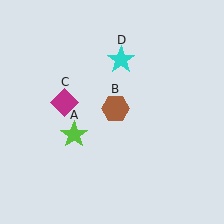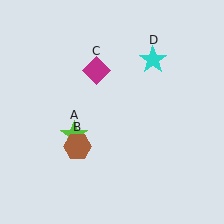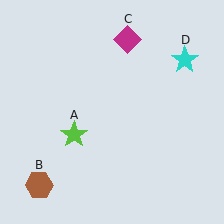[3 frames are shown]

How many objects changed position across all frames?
3 objects changed position: brown hexagon (object B), magenta diamond (object C), cyan star (object D).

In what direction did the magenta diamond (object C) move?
The magenta diamond (object C) moved up and to the right.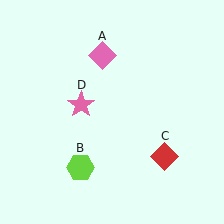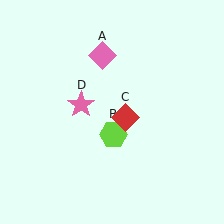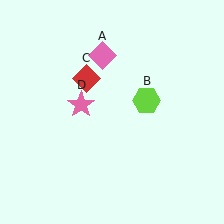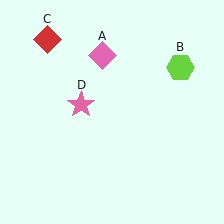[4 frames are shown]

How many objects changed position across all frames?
2 objects changed position: lime hexagon (object B), red diamond (object C).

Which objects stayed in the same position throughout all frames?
Pink diamond (object A) and pink star (object D) remained stationary.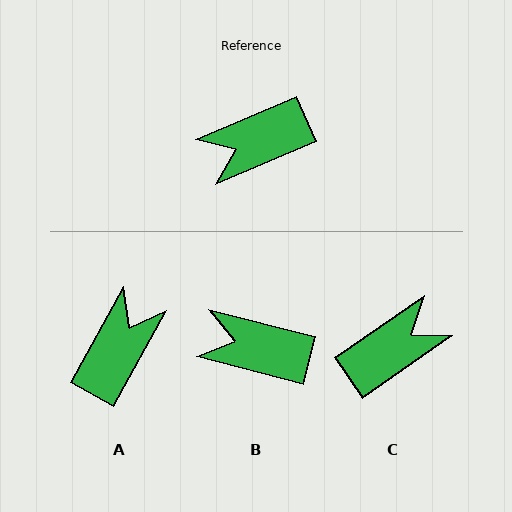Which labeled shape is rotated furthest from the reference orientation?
C, about 168 degrees away.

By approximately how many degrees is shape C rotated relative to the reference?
Approximately 168 degrees clockwise.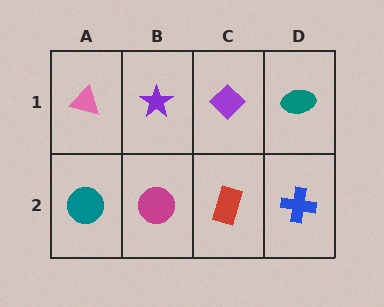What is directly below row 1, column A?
A teal circle.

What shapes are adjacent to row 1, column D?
A blue cross (row 2, column D), a purple diamond (row 1, column C).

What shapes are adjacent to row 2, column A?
A pink triangle (row 1, column A), a magenta circle (row 2, column B).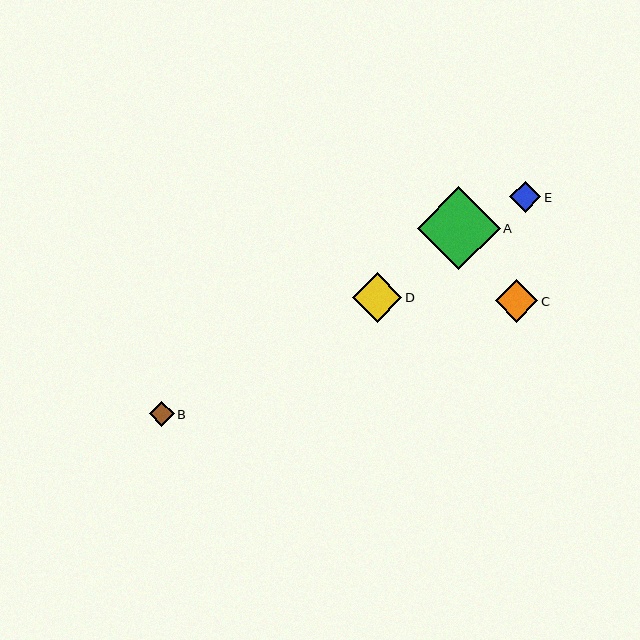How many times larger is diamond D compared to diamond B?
Diamond D is approximately 2.0 times the size of diamond B.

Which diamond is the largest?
Diamond A is the largest with a size of approximately 83 pixels.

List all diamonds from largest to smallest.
From largest to smallest: A, D, C, E, B.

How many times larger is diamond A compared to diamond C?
Diamond A is approximately 2.0 times the size of diamond C.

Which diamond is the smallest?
Diamond B is the smallest with a size of approximately 25 pixels.